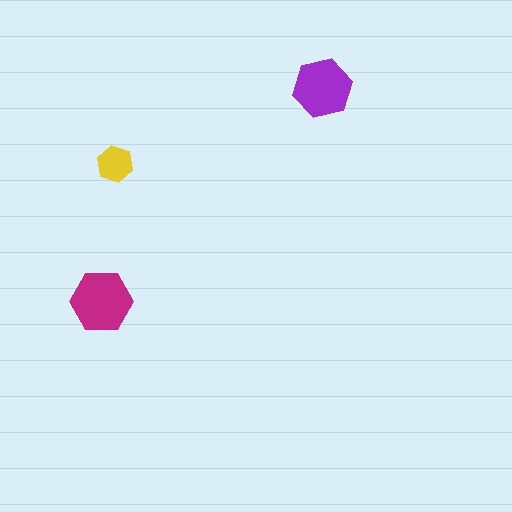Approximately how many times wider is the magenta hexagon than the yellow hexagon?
About 1.5 times wider.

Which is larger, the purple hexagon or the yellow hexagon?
The purple one.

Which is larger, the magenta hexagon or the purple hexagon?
The magenta one.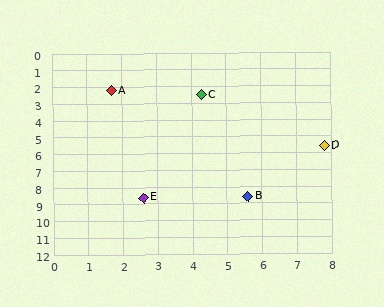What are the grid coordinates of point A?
Point A is at approximately (1.7, 2.2).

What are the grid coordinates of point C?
Point C is at approximately (4.3, 2.5).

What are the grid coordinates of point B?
Point B is at approximately (5.6, 8.6).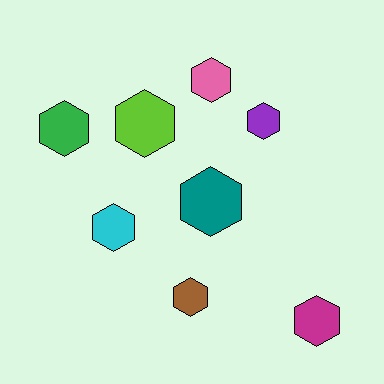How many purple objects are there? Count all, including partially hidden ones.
There is 1 purple object.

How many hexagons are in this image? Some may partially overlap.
There are 8 hexagons.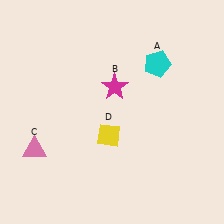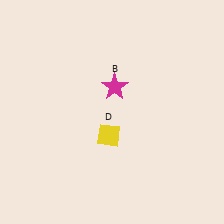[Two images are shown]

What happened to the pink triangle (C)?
The pink triangle (C) was removed in Image 2. It was in the bottom-left area of Image 1.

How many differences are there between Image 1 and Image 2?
There are 2 differences between the two images.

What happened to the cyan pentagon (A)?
The cyan pentagon (A) was removed in Image 2. It was in the top-right area of Image 1.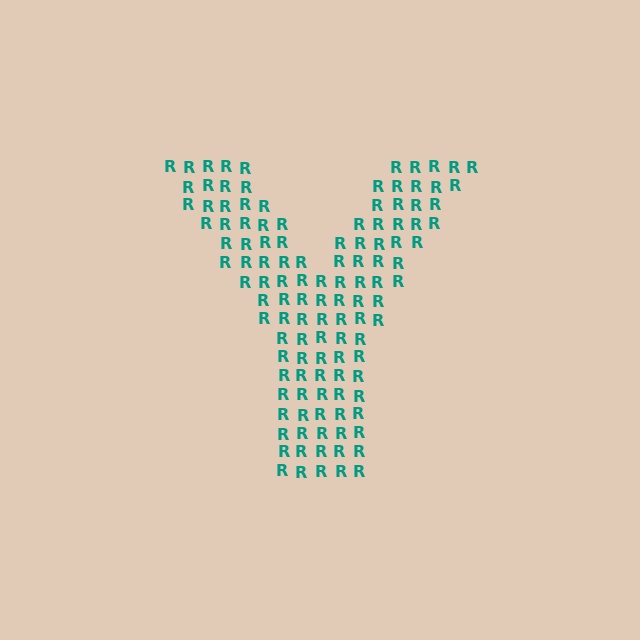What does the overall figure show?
The overall figure shows the letter Y.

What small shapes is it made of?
It is made of small letter R's.